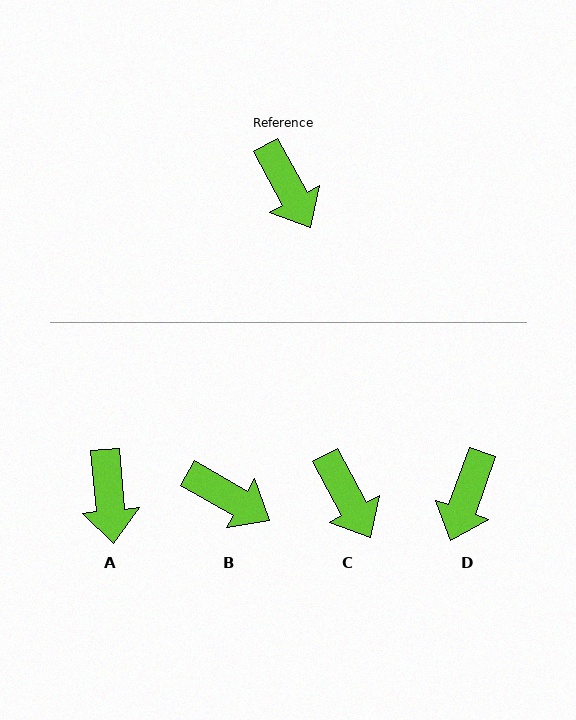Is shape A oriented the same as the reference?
No, it is off by about 23 degrees.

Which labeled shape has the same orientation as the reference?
C.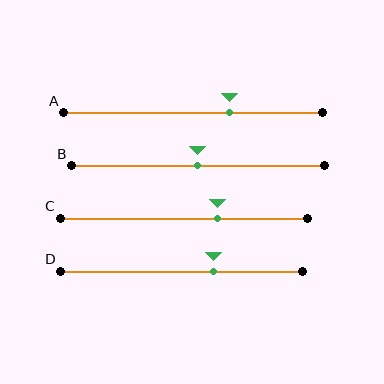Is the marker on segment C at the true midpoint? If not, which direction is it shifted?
No, the marker on segment C is shifted to the right by about 13% of the segment length.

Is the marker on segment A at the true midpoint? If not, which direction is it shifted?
No, the marker on segment A is shifted to the right by about 14% of the segment length.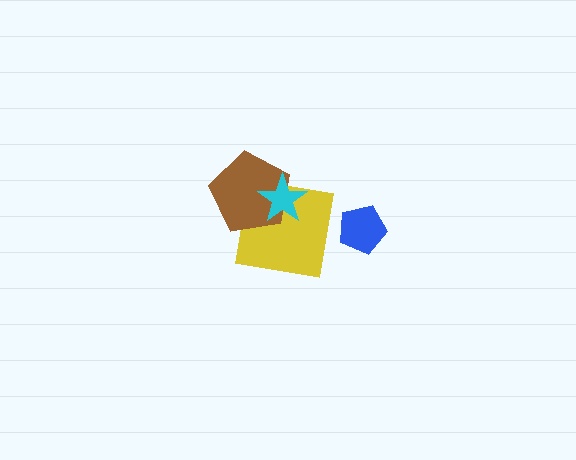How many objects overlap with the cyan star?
2 objects overlap with the cyan star.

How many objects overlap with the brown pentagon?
2 objects overlap with the brown pentagon.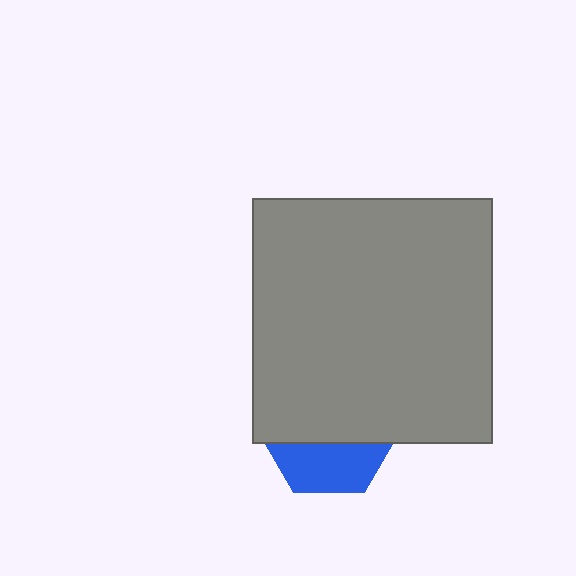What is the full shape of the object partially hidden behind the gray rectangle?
The partially hidden object is a blue hexagon.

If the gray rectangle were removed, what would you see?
You would see the complete blue hexagon.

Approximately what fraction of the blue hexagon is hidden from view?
Roughly 63% of the blue hexagon is hidden behind the gray rectangle.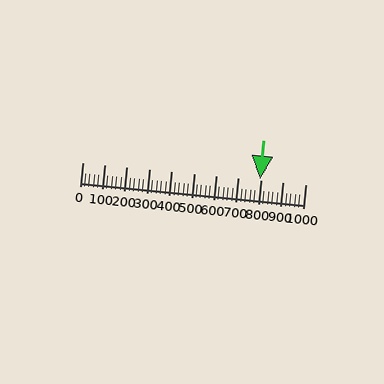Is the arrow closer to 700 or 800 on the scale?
The arrow is closer to 800.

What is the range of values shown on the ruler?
The ruler shows values from 0 to 1000.